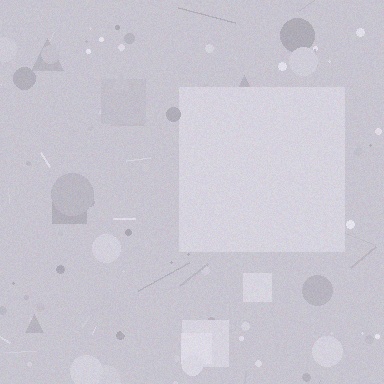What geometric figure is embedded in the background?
A square is embedded in the background.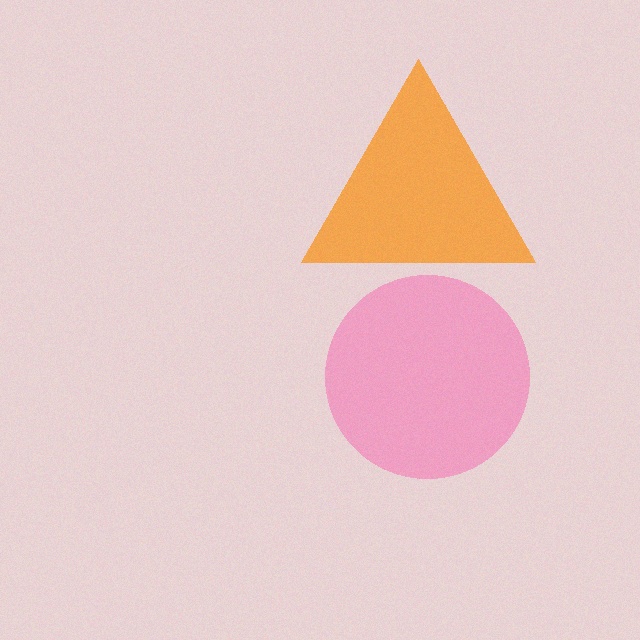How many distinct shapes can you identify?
There are 2 distinct shapes: a pink circle, an orange triangle.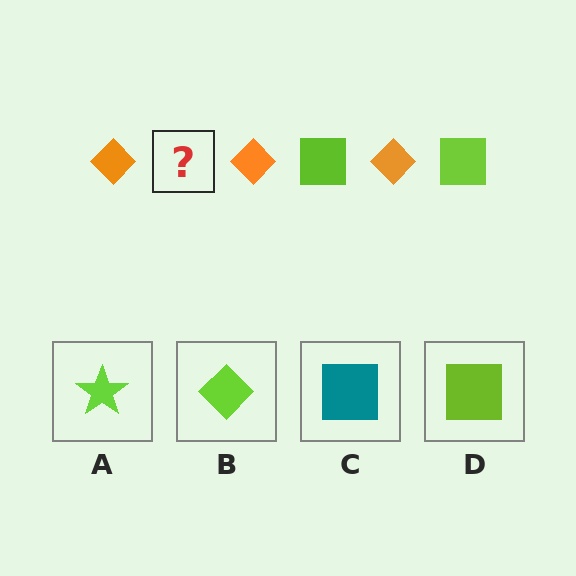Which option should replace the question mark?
Option D.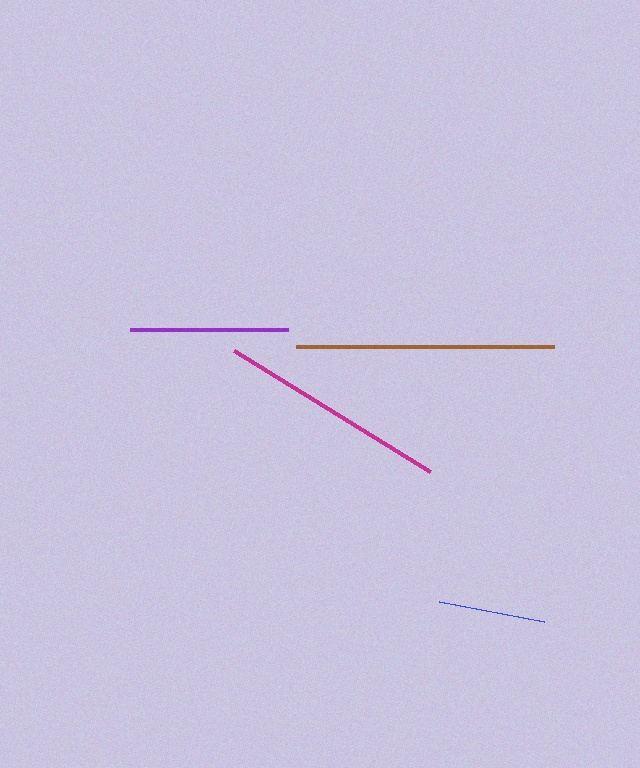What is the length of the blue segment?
The blue segment is approximately 107 pixels long.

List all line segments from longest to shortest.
From longest to shortest: brown, magenta, purple, blue.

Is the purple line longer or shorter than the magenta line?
The magenta line is longer than the purple line.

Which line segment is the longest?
The brown line is the longest at approximately 259 pixels.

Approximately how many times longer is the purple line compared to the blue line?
The purple line is approximately 1.5 times the length of the blue line.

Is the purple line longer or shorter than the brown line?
The brown line is longer than the purple line.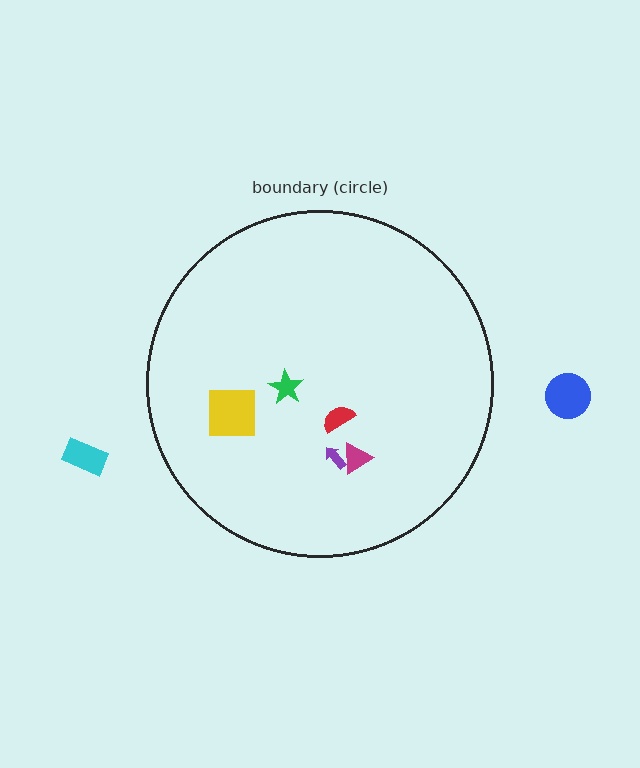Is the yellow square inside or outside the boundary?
Inside.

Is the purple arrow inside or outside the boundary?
Inside.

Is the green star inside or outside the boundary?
Inside.